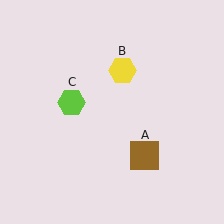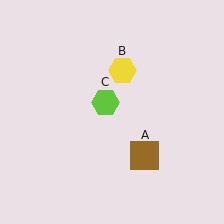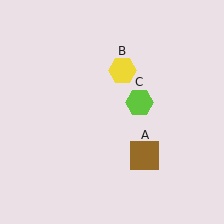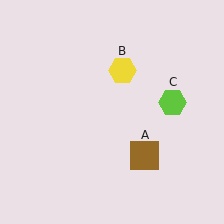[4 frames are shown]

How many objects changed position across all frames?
1 object changed position: lime hexagon (object C).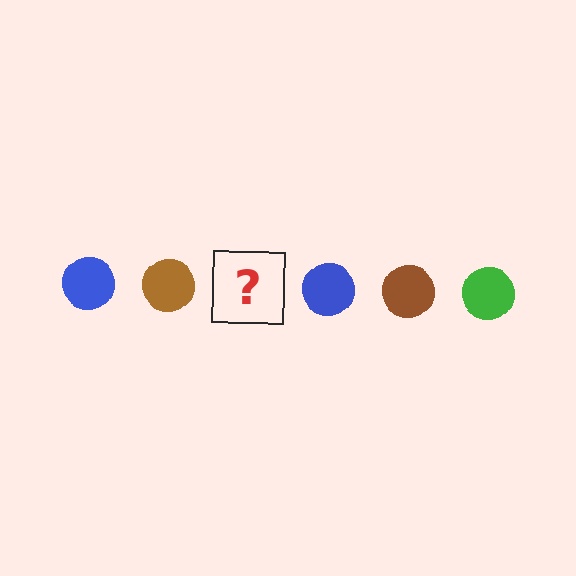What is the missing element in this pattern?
The missing element is a green circle.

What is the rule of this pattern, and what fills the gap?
The rule is that the pattern cycles through blue, brown, green circles. The gap should be filled with a green circle.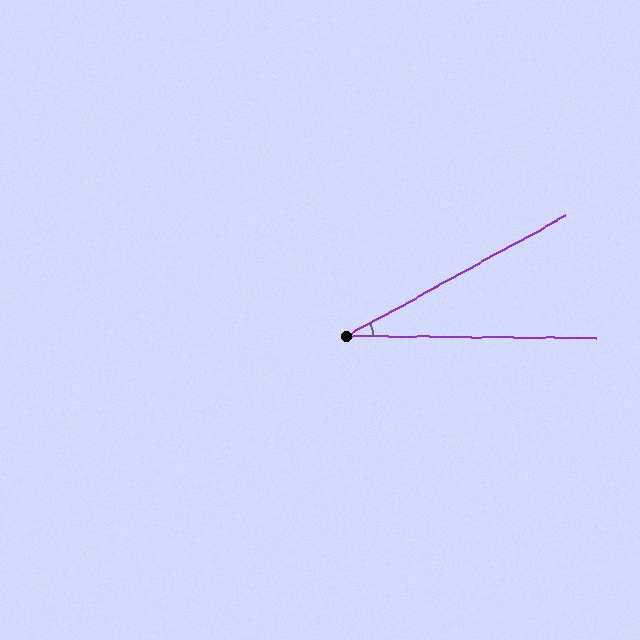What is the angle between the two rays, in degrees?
Approximately 29 degrees.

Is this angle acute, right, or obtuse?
It is acute.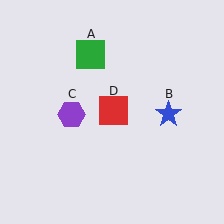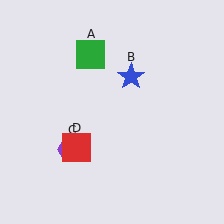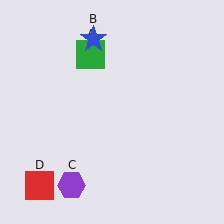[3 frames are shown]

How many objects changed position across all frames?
3 objects changed position: blue star (object B), purple hexagon (object C), red square (object D).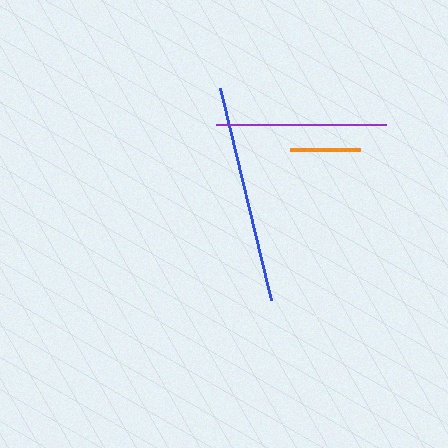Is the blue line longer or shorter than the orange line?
The blue line is longer than the orange line.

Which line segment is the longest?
The blue line is the longest at approximately 218 pixels.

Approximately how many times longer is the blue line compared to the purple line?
The blue line is approximately 1.3 times the length of the purple line.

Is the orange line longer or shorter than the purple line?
The purple line is longer than the orange line.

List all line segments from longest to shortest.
From longest to shortest: blue, purple, orange.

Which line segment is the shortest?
The orange line is the shortest at approximately 70 pixels.